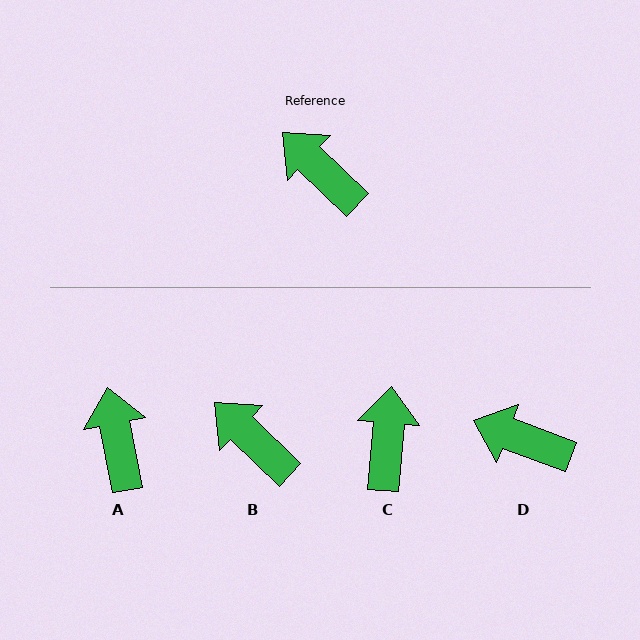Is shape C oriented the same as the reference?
No, it is off by about 51 degrees.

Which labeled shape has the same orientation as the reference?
B.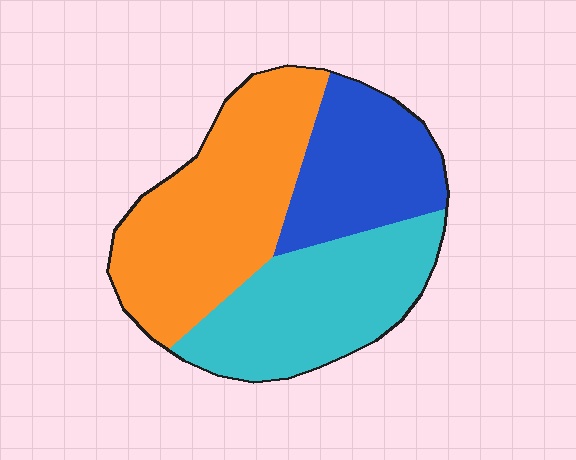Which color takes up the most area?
Orange, at roughly 40%.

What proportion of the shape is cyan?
Cyan covers about 35% of the shape.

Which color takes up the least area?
Blue, at roughly 25%.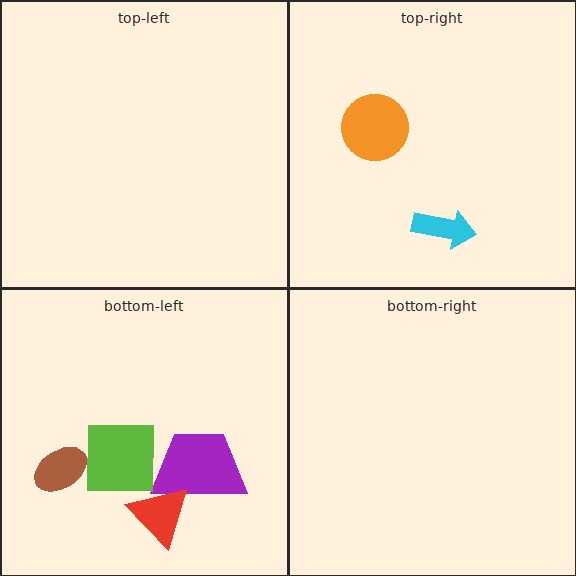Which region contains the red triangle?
The bottom-left region.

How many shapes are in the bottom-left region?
4.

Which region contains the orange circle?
The top-right region.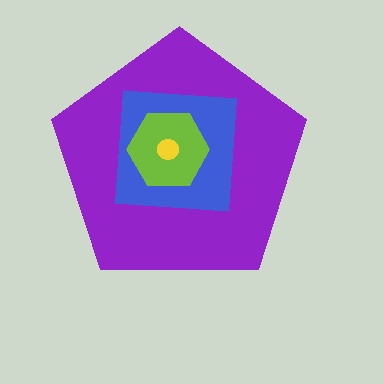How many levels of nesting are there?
4.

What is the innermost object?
The yellow circle.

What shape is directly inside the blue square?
The lime hexagon.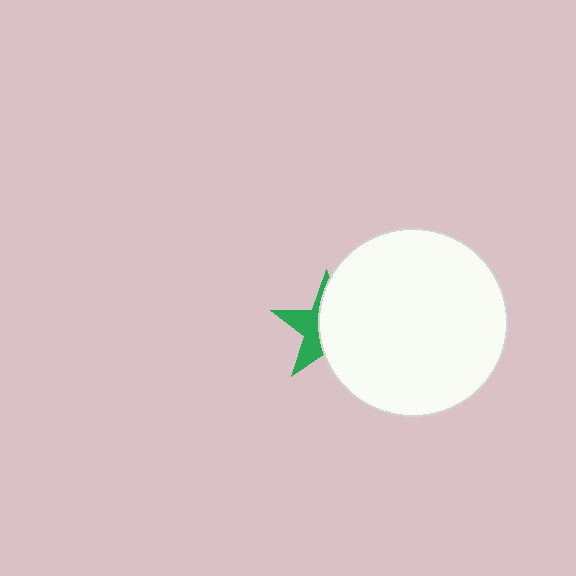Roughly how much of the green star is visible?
A small part of it is visible (roughly 40%).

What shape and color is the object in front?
The object in front is a white circle.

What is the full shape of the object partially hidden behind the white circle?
The partially hidden object is a green star.